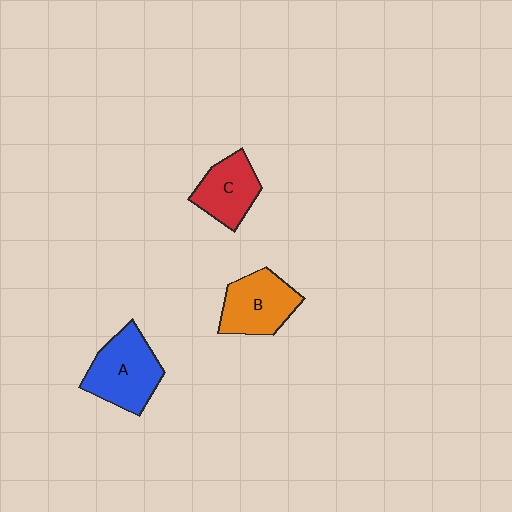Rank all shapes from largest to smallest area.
From largest to smallest: A (blue), B (orange), C (red).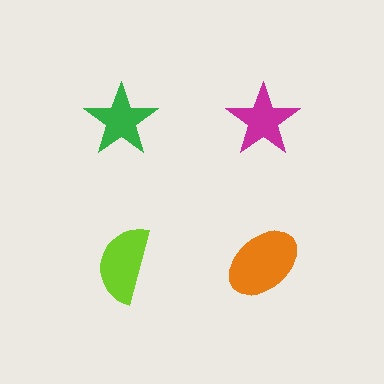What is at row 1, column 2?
A magenta star.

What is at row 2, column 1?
A lime semicircle.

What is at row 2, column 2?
An orange ellipse.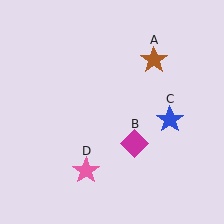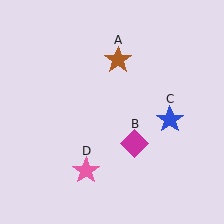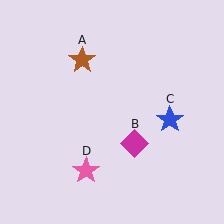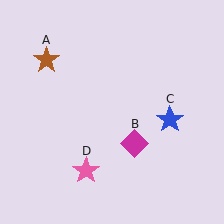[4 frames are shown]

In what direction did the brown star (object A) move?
The brown star (object A) moved left.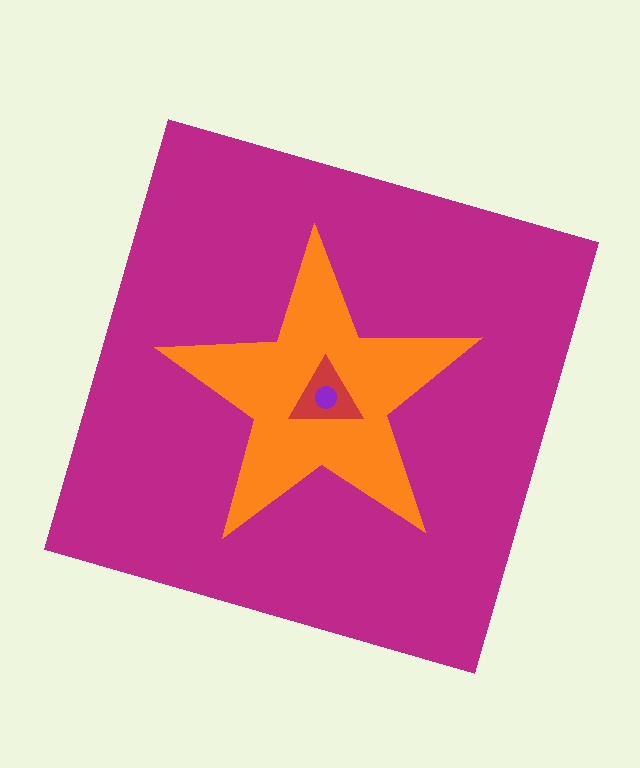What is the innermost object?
The purple circle.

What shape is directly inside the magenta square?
The orange star.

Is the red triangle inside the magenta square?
Yes.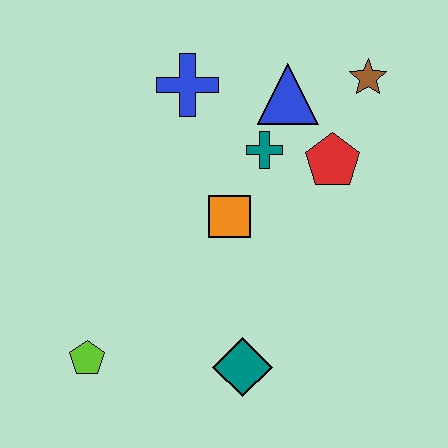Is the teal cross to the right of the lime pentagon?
Yes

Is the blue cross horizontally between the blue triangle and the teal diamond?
No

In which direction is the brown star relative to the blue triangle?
The brown star is to the right of the blue triangle.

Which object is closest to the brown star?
The blue triangle is closest to the brown star.